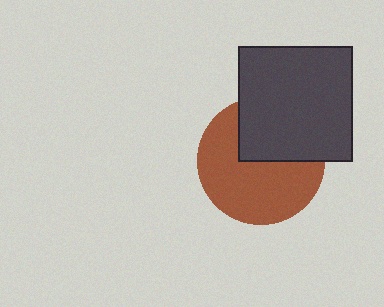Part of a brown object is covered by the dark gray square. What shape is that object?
It is a circle.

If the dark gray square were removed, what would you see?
You would see the complete brown circle.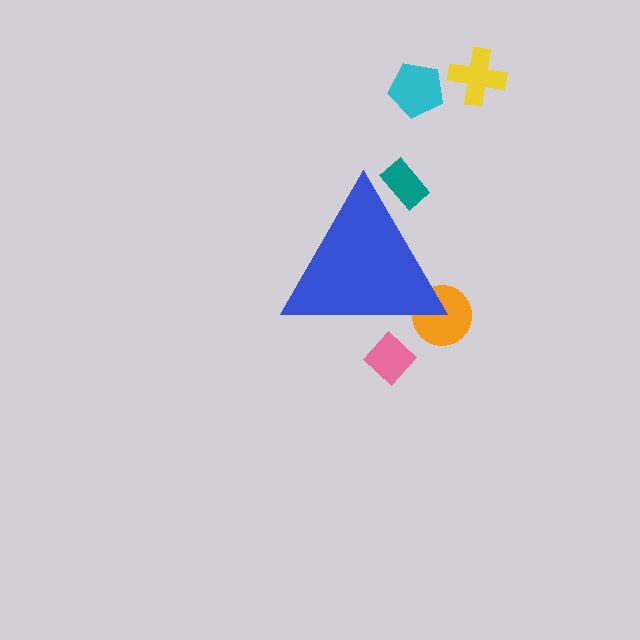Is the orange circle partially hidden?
Yes, the orange circle is partially hidden behind the blue triangle.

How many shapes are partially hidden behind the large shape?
3 shapes are partially hidden.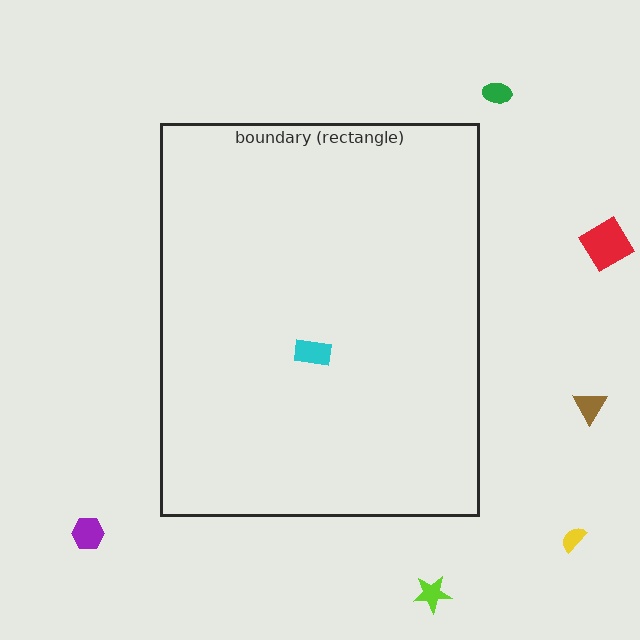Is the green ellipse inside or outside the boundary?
Outside.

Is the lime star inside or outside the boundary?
Outside.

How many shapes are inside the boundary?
1 inside, 6 outside.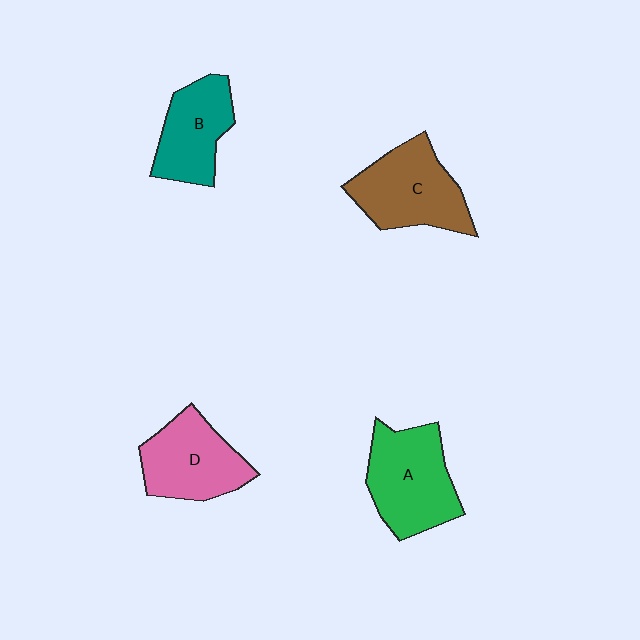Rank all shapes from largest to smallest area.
From largest to smallest: A (green), C (brown), D (pink), B (teal).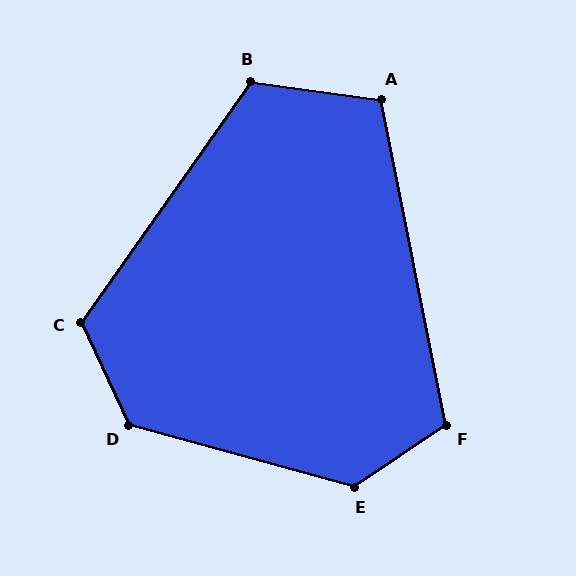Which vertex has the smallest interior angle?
A, at approximately 109 degrees.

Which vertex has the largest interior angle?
E, at approximately 131 degrees.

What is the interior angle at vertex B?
Approximately 117 degrees (obtuse).